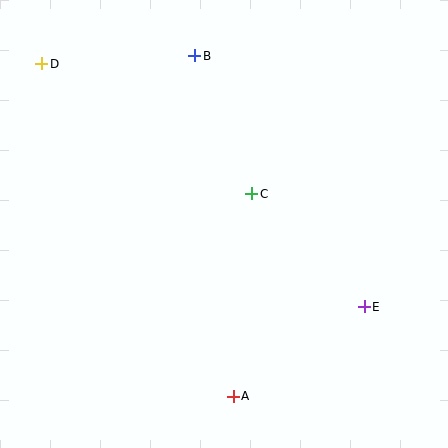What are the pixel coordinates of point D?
Point D is at (42, 64).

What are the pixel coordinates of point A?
Point A is at (233, 396).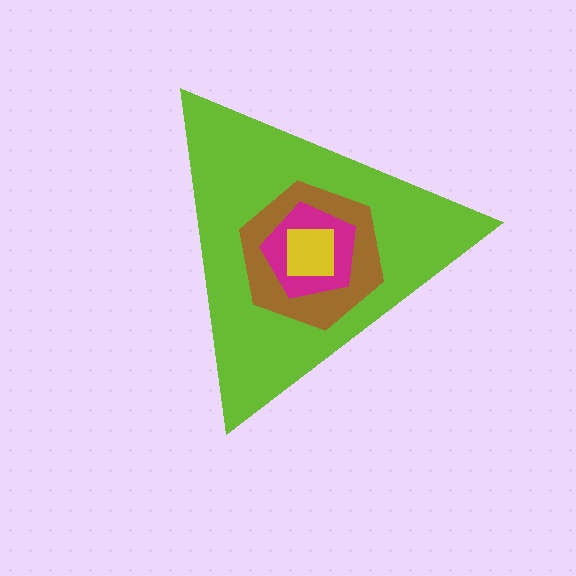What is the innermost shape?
The yellow square.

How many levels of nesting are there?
4.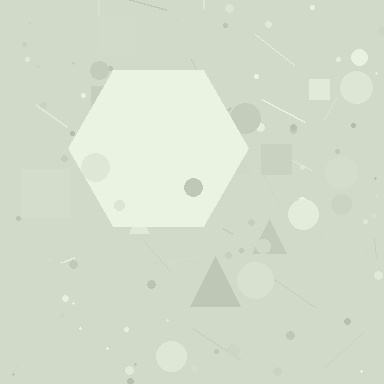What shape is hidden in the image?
A hexagon is hidden in the image.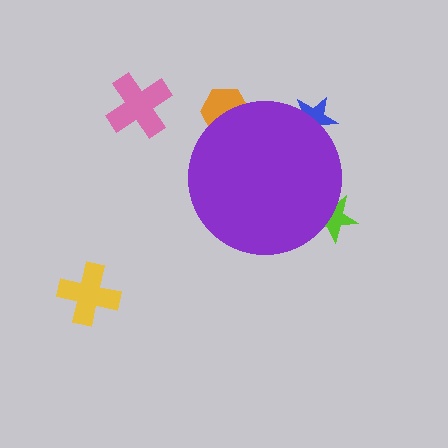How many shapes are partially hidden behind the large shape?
3 shapes are partially hidden.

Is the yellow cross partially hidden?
No, the yellow cross is fully visible.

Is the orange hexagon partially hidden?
Yes, the orange hexagon is partially hidden behind the purple circle.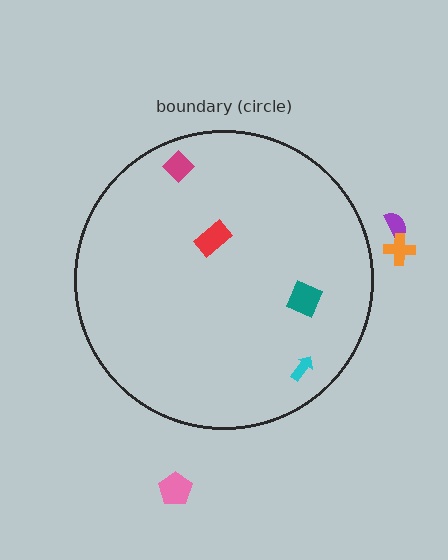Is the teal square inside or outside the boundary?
Inside.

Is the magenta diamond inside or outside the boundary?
Inside.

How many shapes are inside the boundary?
4 inside, 3 outside.